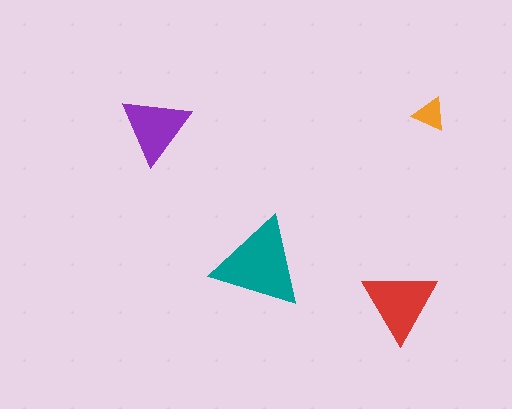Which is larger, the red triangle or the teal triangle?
The teal one.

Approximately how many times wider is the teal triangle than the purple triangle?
About 1.5 times wider.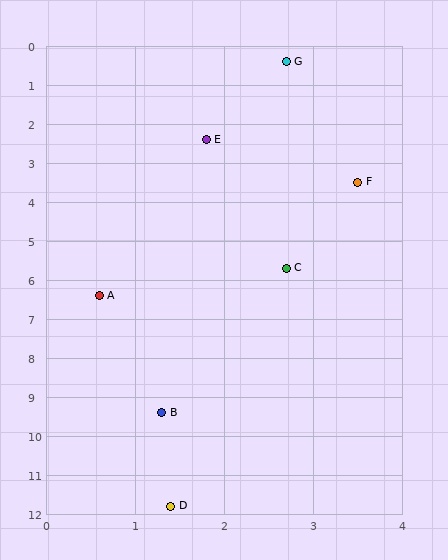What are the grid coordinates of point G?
Point G is at approximately (2.7, 0.4).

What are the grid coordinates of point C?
Point C is at approximately (2.7, 5.7).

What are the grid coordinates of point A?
Point A is at approximately (0.6, 6.4).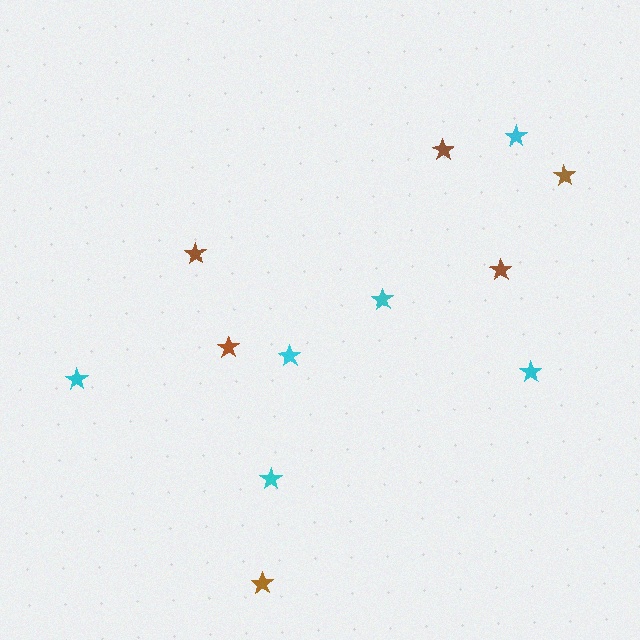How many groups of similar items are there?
There are 2 groups: one group of cyan stars (6) and one group of brown stars (6).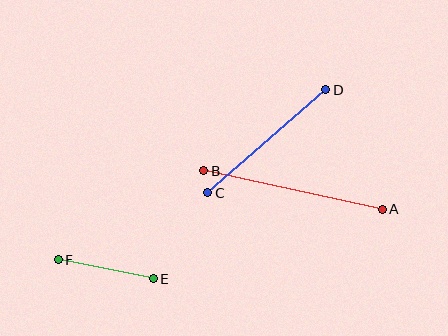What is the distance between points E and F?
The distance is approximately 97 pixels.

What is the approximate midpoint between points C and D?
The midpoint is at approximately (267, 141) pixels.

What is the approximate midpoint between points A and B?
The midpoint is at approximately (293, 190) pixels.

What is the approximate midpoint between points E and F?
The midpoint is at approximately (106, 269) pixels.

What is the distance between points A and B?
The distance is approximately 183 pixels.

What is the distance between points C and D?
The distance is approximately 157 pixels.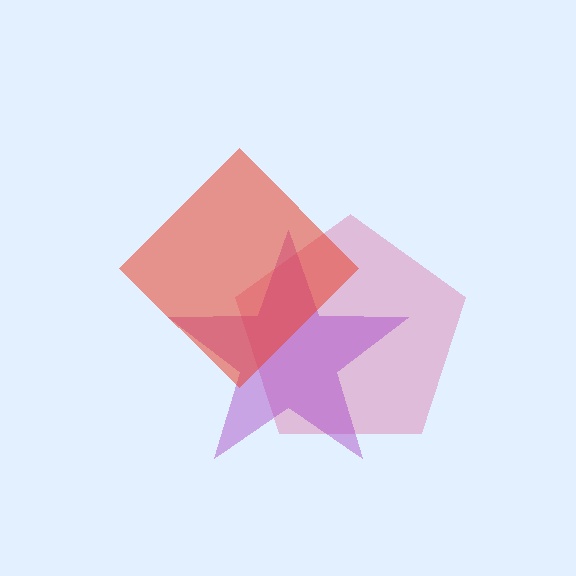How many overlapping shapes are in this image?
There are 3 overlapping shapes in the image.